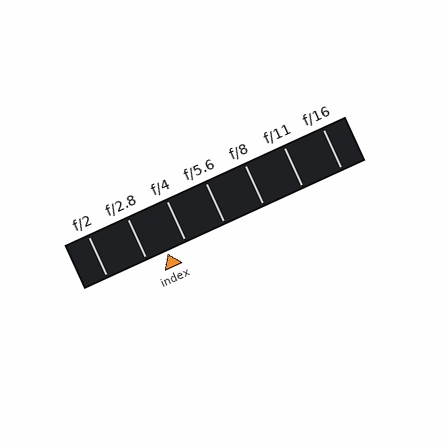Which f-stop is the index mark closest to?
The index mark is closest to f/4.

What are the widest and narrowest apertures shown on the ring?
The widest aperture shown is f/2 and the narrowest is f/16.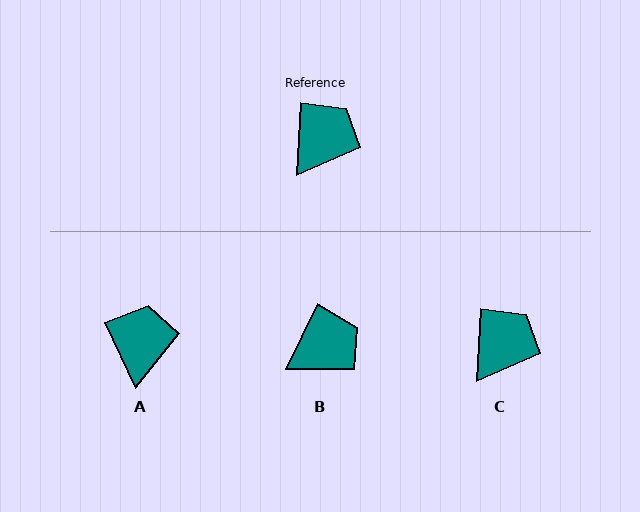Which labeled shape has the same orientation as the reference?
C.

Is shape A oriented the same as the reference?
No, it is off by about 28 degrees.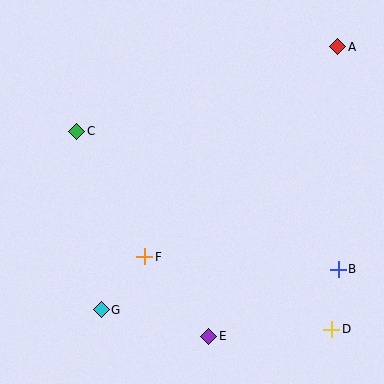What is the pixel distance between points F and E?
The distance between F and E is 102 pixels.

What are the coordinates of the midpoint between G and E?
The midpoint between G and E is at (155, 323).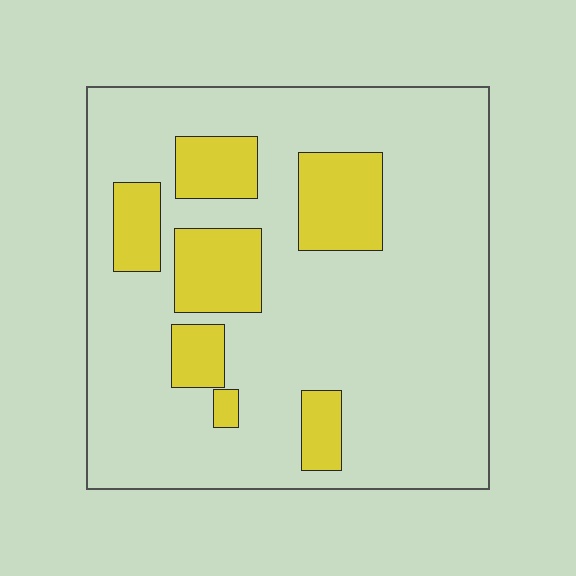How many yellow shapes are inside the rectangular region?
7.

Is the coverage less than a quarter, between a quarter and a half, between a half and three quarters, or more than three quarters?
Less than a quarter.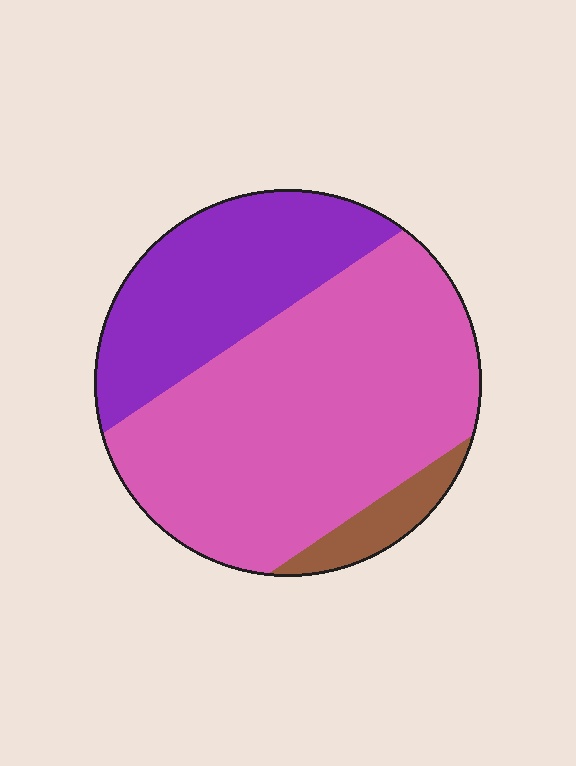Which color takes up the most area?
Pink, at roughly 65%.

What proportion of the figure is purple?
Purple takes up about one third (1/3) of the figure.